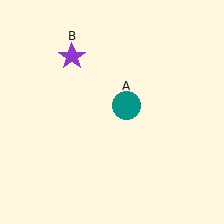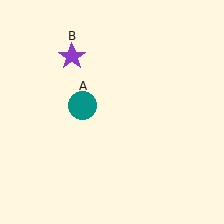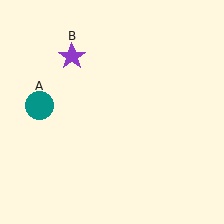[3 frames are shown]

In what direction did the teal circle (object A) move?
The teal circle (object A) moved left.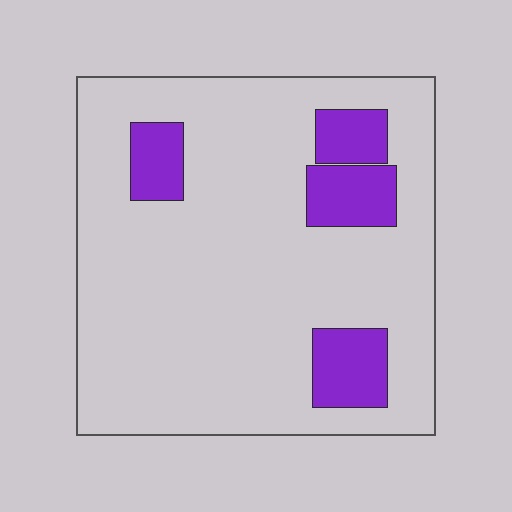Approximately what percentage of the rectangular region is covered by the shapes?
Approximately 15%.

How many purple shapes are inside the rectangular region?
4.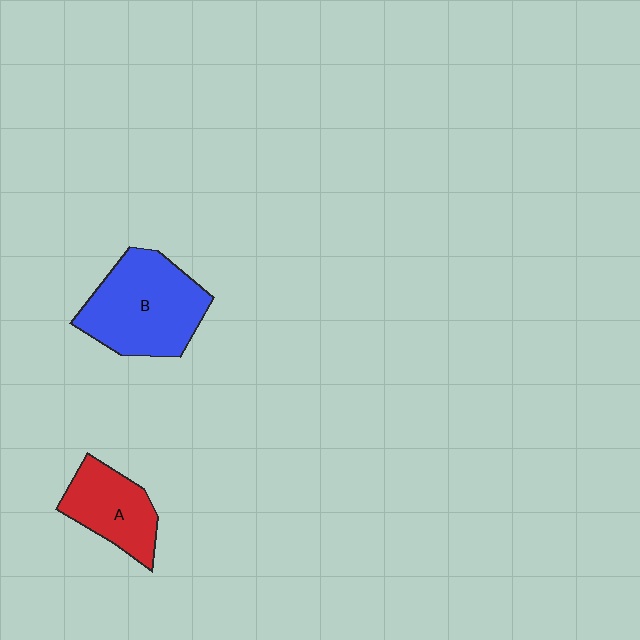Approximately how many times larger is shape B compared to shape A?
Approximately 1.6 times.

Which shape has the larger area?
Shape B (blue).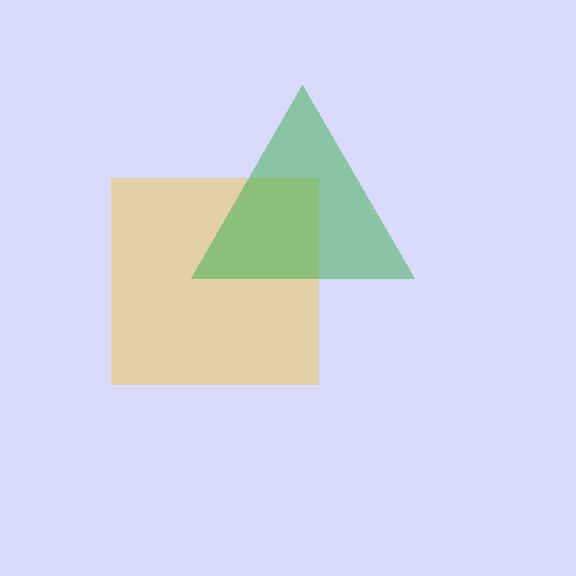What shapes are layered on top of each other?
The layered shapes are: a yellow square, a green triangle.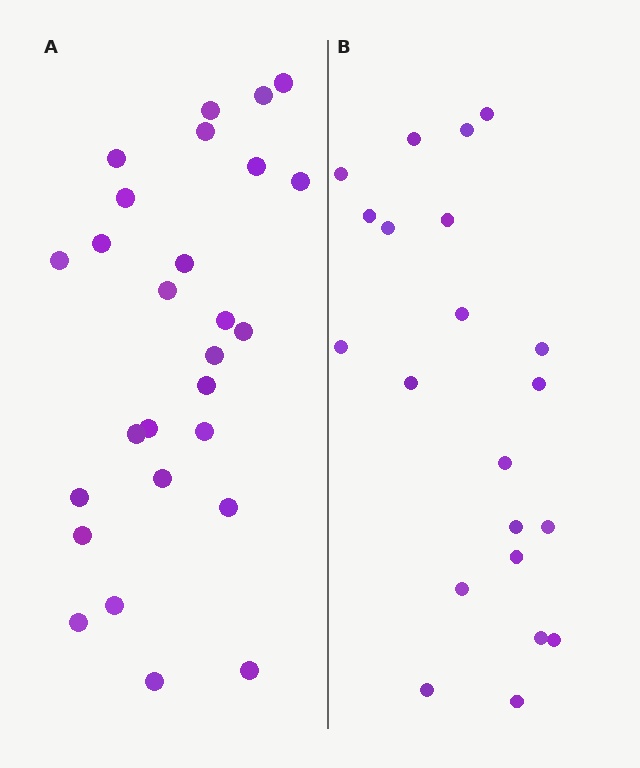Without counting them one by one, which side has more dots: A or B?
Region A (the left region) has more dots.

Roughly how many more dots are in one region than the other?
Region A has about 6 more dots than region B.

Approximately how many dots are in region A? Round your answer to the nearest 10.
About 30 dots. (The exact count is 27, which rounds to 30.)